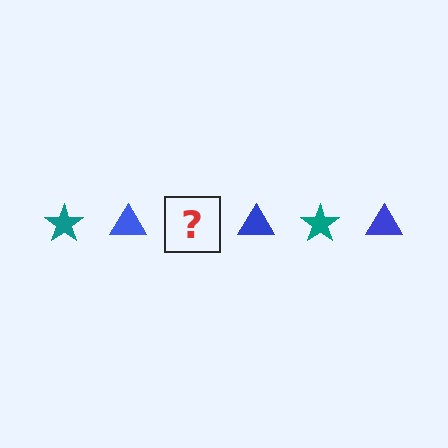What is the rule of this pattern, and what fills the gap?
The rule is that the pattern alternates between teal star and blue triangle. The gap should be filled with a teal star.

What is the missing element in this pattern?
The missing element is a teal star.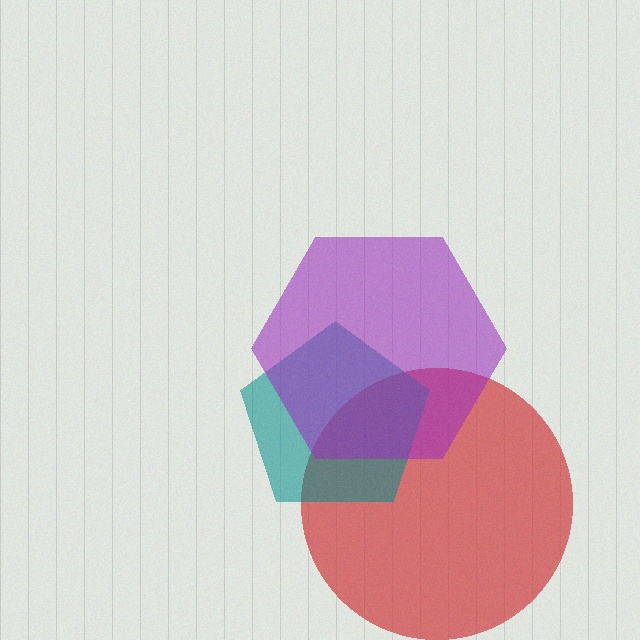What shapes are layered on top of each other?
The layered shapes are: a red circle, a teal pentagon, a purple hexagon.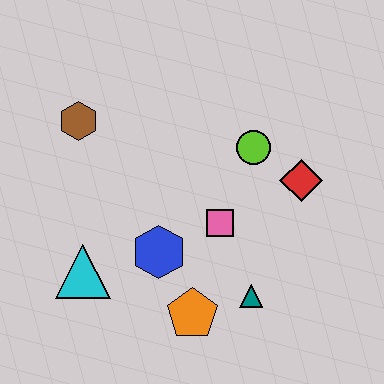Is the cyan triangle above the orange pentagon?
Yes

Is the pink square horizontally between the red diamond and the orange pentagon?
Yes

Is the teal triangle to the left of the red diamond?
Yes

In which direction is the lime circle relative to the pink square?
The lime circle is above the pink square.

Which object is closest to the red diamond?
The lime circle is closest to the red diamond.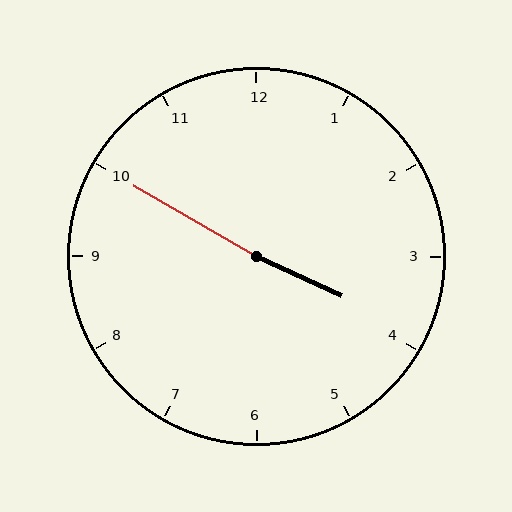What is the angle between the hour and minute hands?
Approximately 175 degrees.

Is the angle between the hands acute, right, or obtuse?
It is obtuse.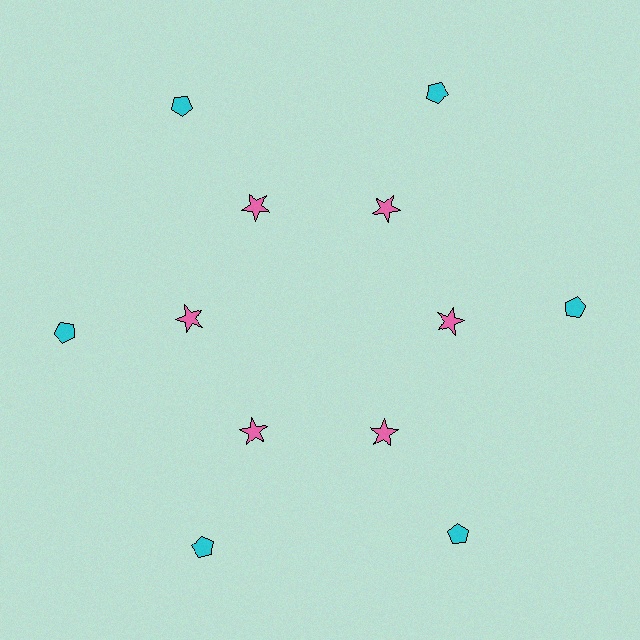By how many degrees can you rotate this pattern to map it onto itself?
The pattern maps onto itself every 60 degrees of rotation.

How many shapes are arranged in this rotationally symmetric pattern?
There are 12 shapes, arranged in 6 groups of 2.